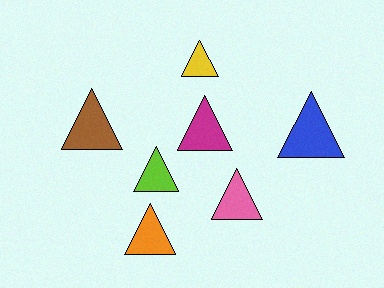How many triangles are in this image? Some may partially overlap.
There are 7 triangles.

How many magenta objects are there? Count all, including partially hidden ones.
There is 1 magenta object.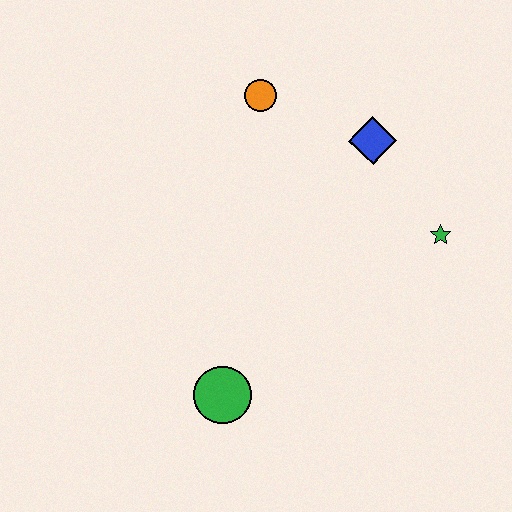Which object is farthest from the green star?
The green circle is farthest from the green star.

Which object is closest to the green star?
The blue diamond is closest to the green star.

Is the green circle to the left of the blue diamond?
Yes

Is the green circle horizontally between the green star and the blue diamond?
No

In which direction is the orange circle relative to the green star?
The orange circle is to the left of the green star.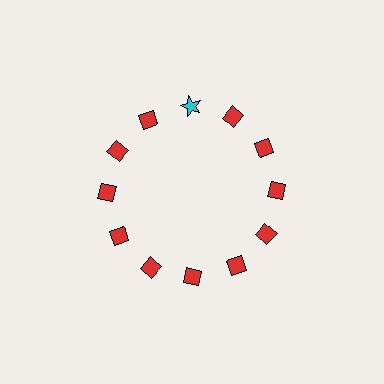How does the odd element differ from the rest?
It differs in both color (cyan instead of red) and shape (star instead of diamond).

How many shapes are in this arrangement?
There are 12 shapes arranged in a ring pattern.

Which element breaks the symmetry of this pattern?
The cyan star at roughly the 12 o'clock position breaks the symmetry. All other shapes are red diamonds.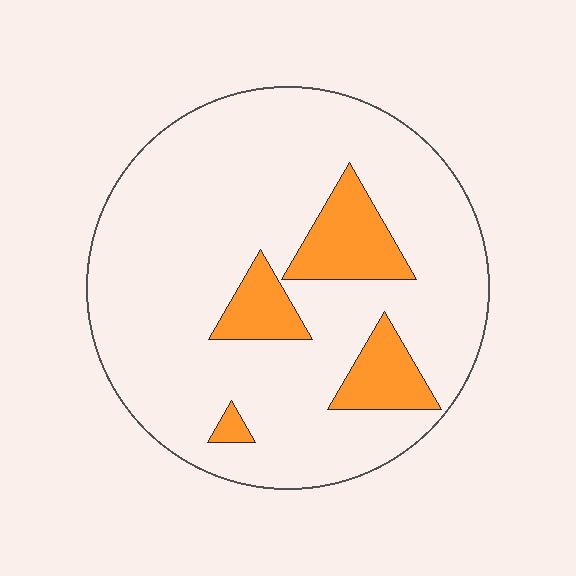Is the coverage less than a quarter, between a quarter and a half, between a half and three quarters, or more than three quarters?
Less than a quarter.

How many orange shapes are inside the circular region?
4.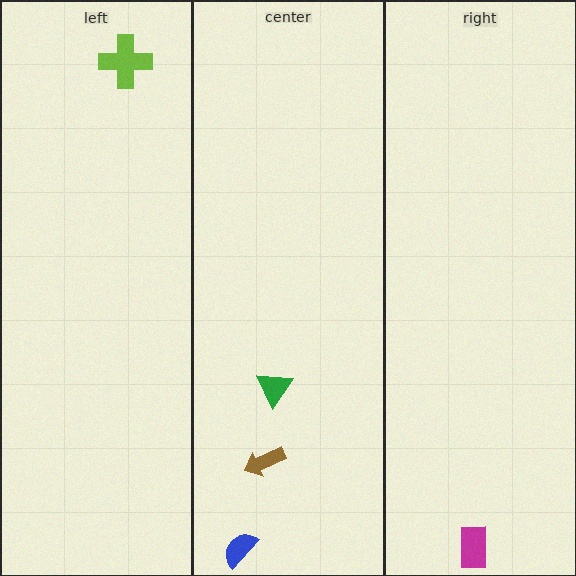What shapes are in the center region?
The brown arrow, the green triangle, the blue semicircle.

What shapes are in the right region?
The magenta rectangle.